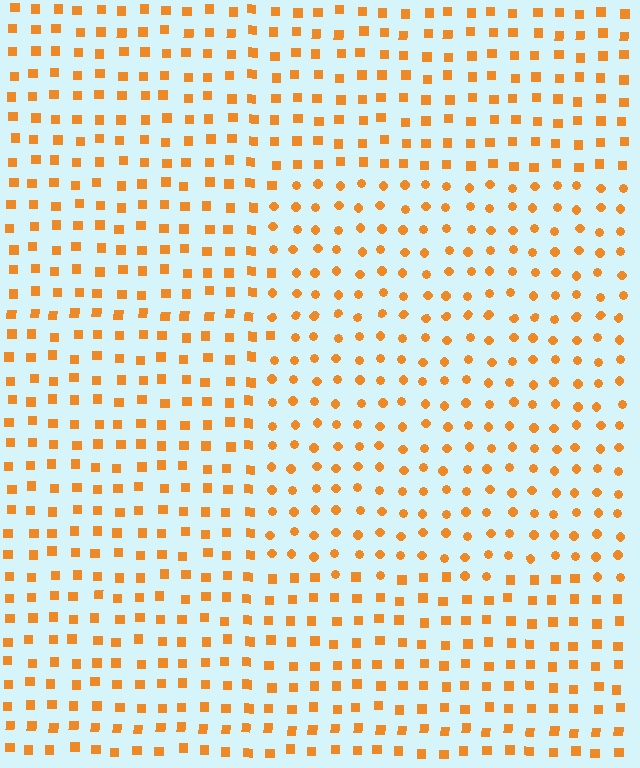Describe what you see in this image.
The image is filled with small orange elements arranged in a uniform grid. A rectangle-shaped region contains circles, while the surrounding area contains squares. The boundary is defined purely by the change in element shape.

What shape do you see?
I see a rectangle.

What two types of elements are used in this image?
The image uses circles inside the rectangle region and squares outside it.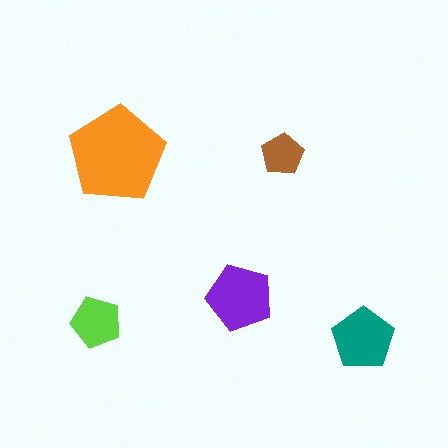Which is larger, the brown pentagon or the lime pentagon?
The lime one.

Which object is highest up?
The brown pentagon is topmost.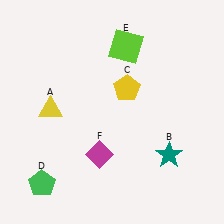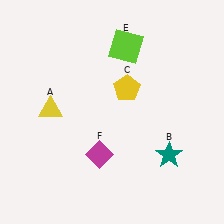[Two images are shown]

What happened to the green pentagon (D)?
The green pentagon (D) was removed in Image 2. It was in the bottom-left area of Image 1.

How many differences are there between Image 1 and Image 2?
There is 1 difference between the two images.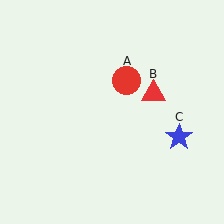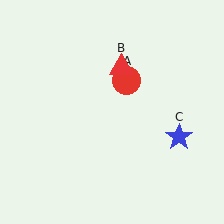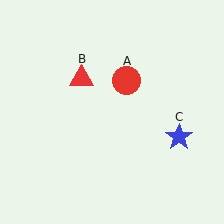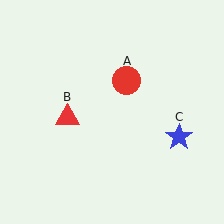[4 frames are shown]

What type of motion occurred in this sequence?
The red triangle (object B) rotated counterclockwise around the center of the scene.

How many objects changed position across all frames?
1 object changed position: red triangle (object B).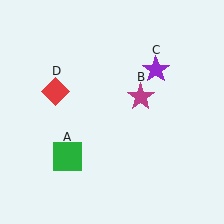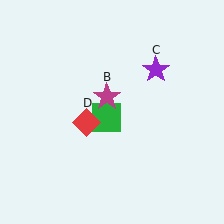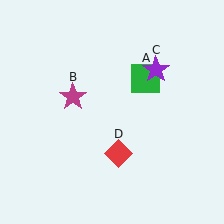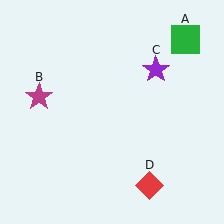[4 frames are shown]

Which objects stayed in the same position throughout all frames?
Purple star (object C) remained stationary.